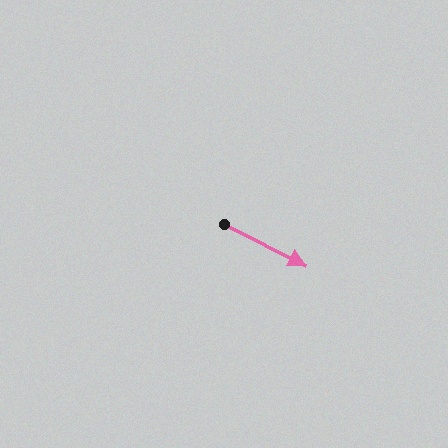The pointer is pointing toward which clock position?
Roughly 4 o'clock.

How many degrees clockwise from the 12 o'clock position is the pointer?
Approximately 117 degrees.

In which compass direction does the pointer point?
Southeast.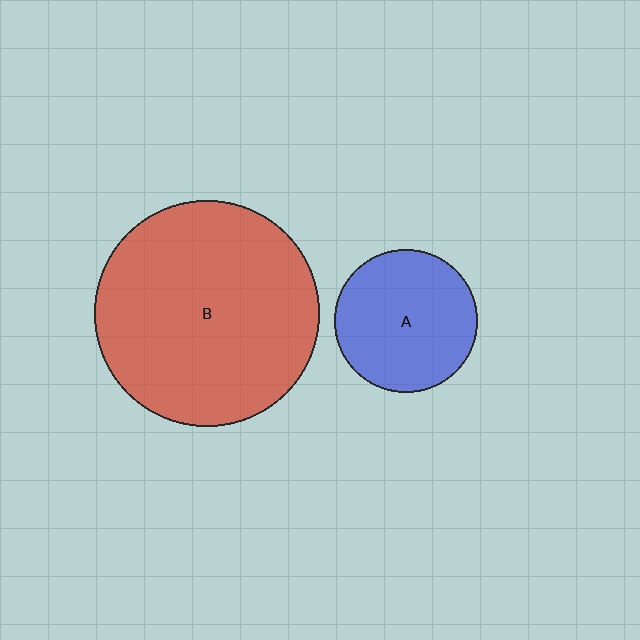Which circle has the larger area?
Circle B (red).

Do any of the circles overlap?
No, none of the circles overlap.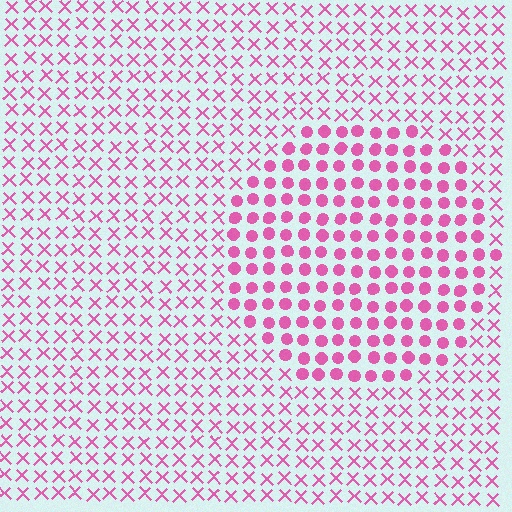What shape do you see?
I see a circle.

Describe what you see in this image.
The image is filled with small pink elements arranged in a uniform grid. A circle-shaped region contains circles, while the surrounding area contains X marks. The boundary is defined purely by the change in element shape.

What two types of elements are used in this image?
The image uses circles inside the circle region and X marks outside it.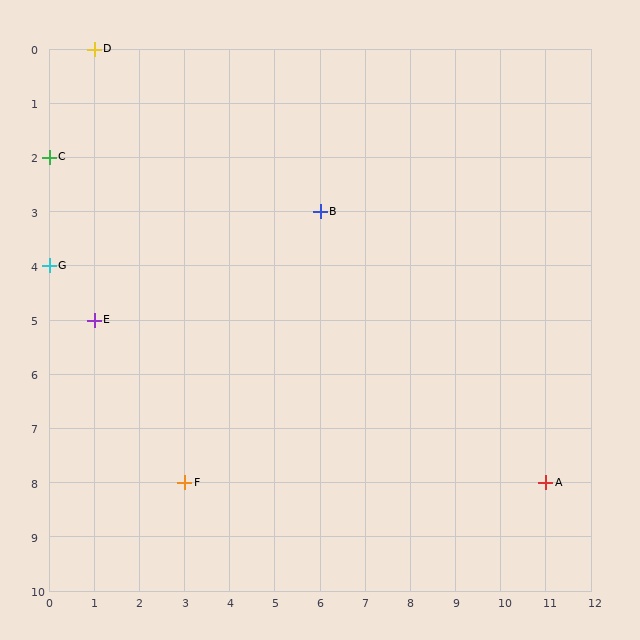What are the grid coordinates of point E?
Point E is at grid coordinates (1, 5).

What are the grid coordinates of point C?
Point C is at grid coordinates (0, 2).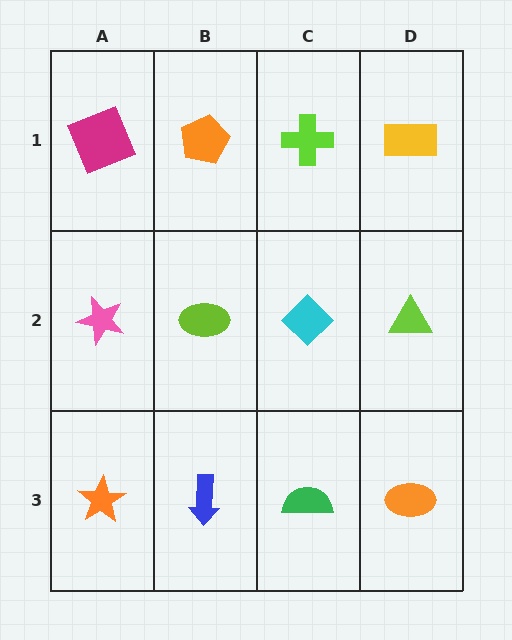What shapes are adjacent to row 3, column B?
A lime ellipse (row 2, column B), an orange star (row 3, column A), a green semicircle (row 3, column C).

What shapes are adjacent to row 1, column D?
A lime triangle (row 2, column D), a lime cross (row 1, column C).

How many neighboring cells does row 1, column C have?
3.